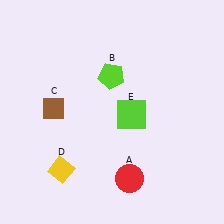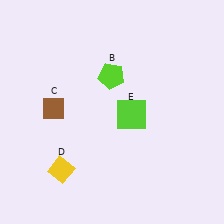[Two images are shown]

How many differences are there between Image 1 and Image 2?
There is 1 difference between the two images.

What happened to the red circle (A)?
The red circle (A) was removed in Image 2. It was in the bottom-right area of Image 1.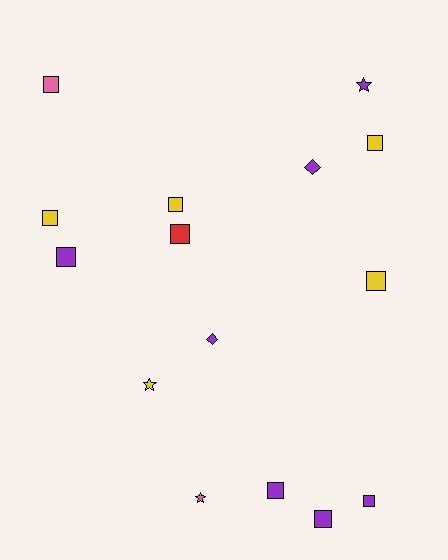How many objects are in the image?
There are 15 objects.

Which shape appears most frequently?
Square, with 10 objects.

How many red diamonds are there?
There are no red diamonds.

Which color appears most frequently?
Purple, with 7 objects.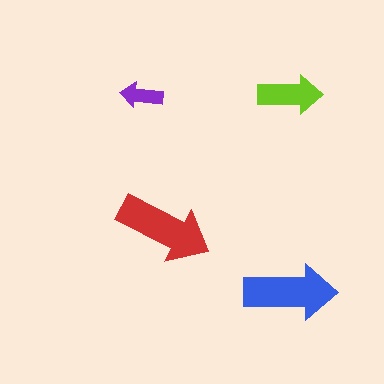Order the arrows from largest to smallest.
the red one, the blue one, the lime one, the purple one.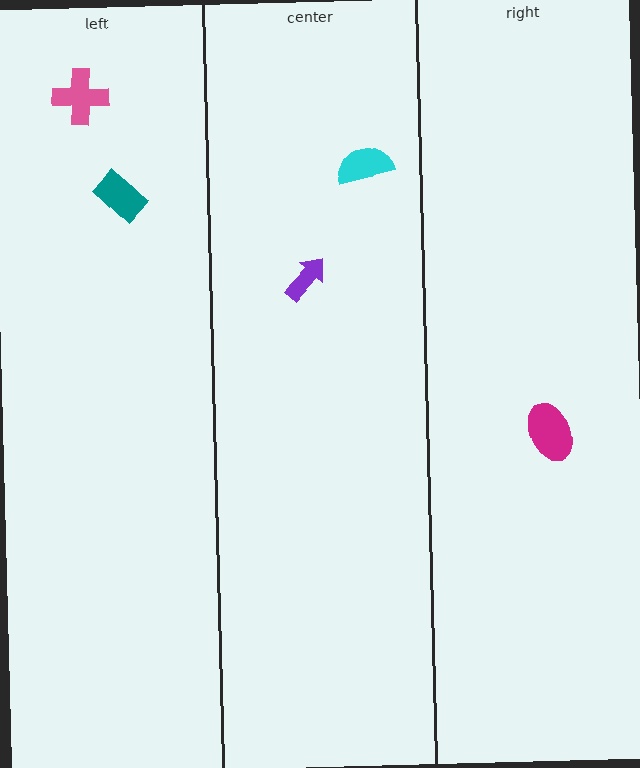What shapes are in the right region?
The magenta ellipse.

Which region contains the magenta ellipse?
The right region.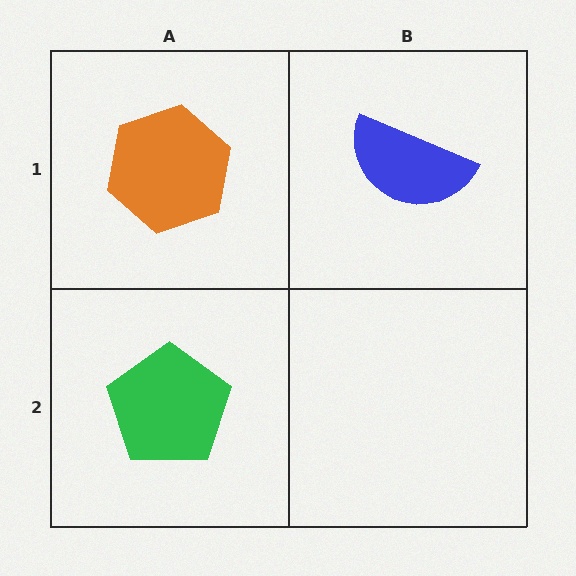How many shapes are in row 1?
2 shapes.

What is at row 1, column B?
A blue semicircle.